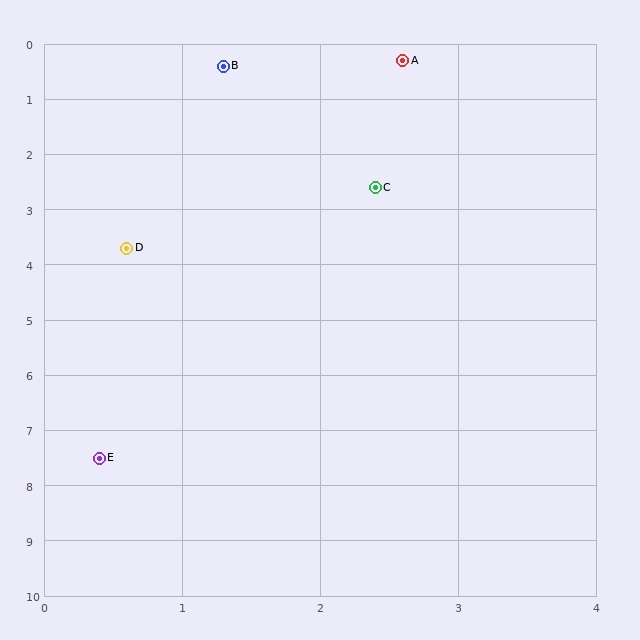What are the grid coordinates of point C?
Point C is at approximately (2.4, 2.6).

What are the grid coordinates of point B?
Point B is at approximately (1.3, 0.4).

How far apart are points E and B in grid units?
Points E and B are about 7.2 grid units apart.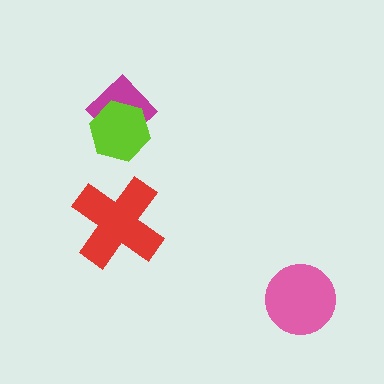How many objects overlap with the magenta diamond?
1 object overlaps with the magenta diamond.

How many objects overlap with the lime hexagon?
1 object overlaps with the lime hexagon.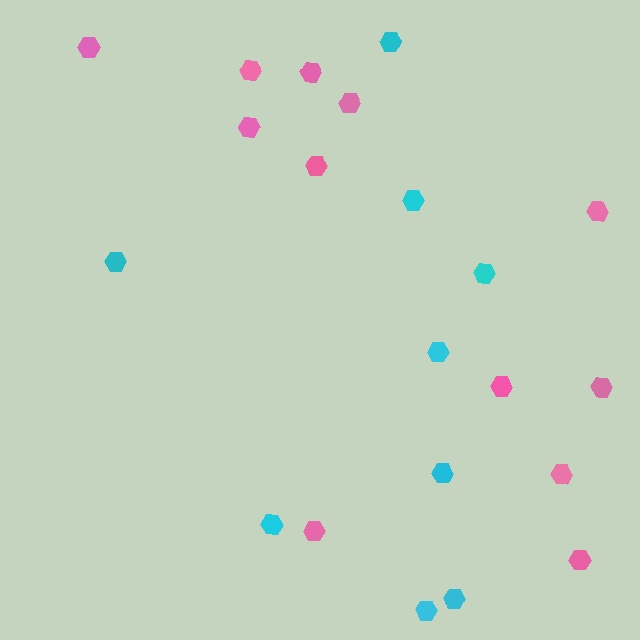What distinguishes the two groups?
There are 2 groups: one group of cyan hexagons (9) and one group of pink hexagons (12).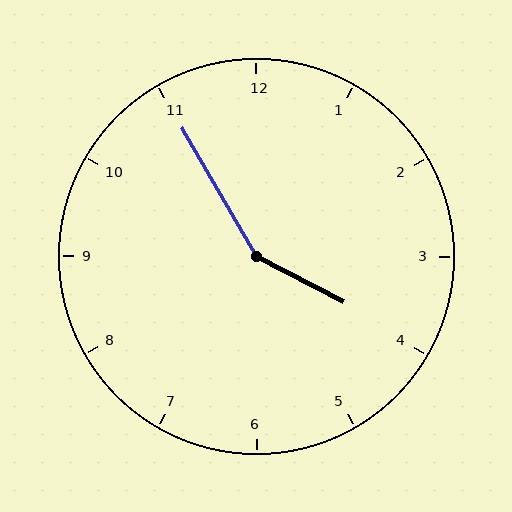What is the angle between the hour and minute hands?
Approximately 148 degrees.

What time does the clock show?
3:55.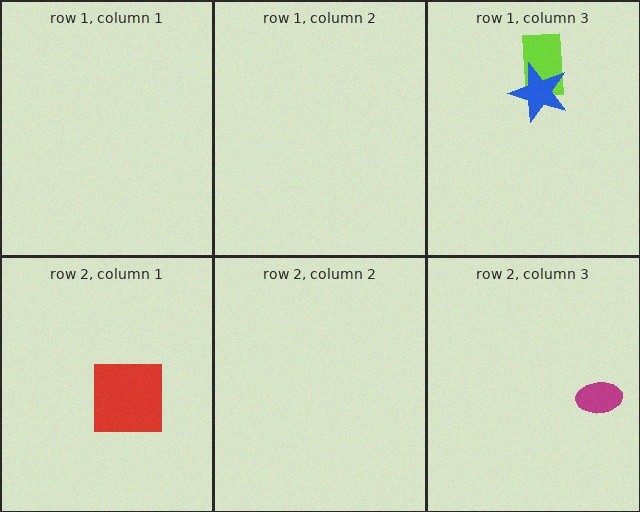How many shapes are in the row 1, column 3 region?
2.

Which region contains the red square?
The row 2, column 1 region.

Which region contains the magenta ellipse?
The row 2, column 3 region.